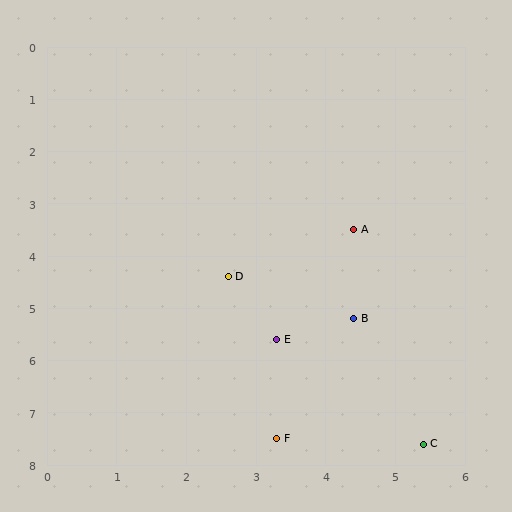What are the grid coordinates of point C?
Point C is at approximately (5.4, 7.6).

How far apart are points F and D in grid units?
Points F and D are about 3.2 grid units apart.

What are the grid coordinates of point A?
Point A is at approximately (4.4, 3.5).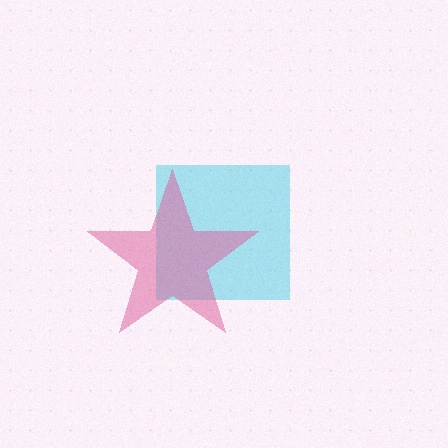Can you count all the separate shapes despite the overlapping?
Yes, there are 2 separate shapes.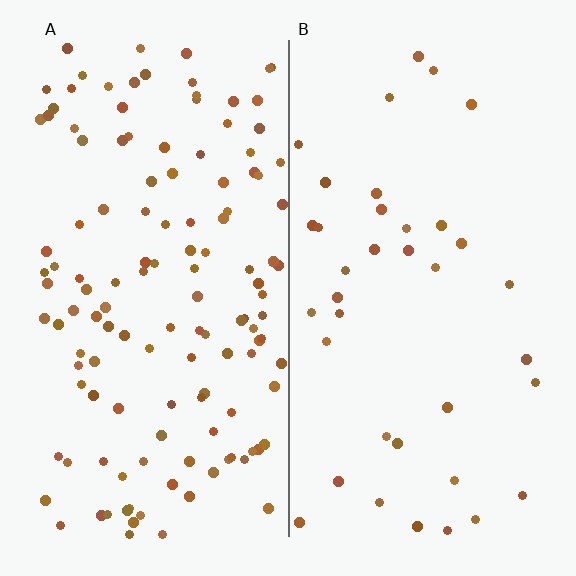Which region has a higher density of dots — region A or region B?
A (the left).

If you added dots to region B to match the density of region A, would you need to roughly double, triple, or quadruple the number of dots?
Approximately quadruple.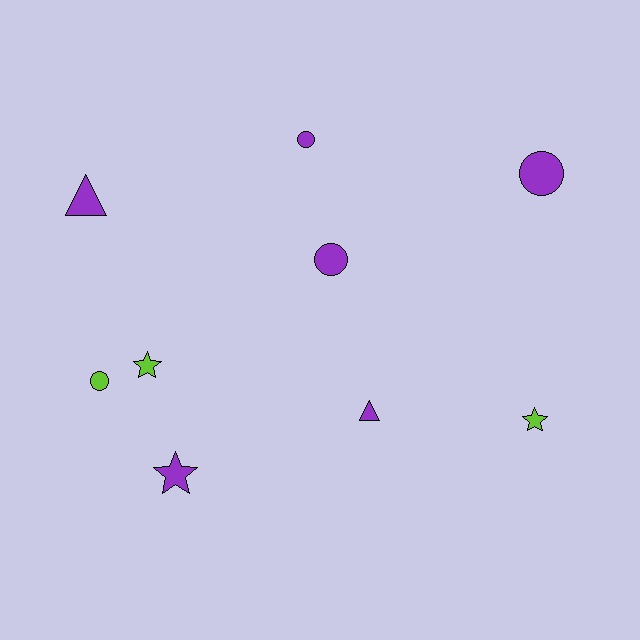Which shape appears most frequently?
Circle, with 4 objects.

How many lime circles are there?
There is 1 lime circle.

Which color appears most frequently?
Purple, with 6 objects.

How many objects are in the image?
There are 9 objects.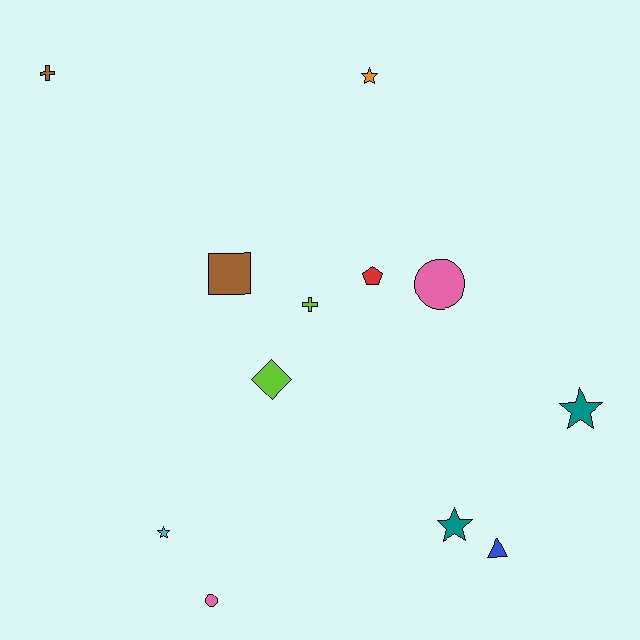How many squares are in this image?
There is 1 square.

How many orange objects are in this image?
There is 1 orange object.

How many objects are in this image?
There are 12 objects.